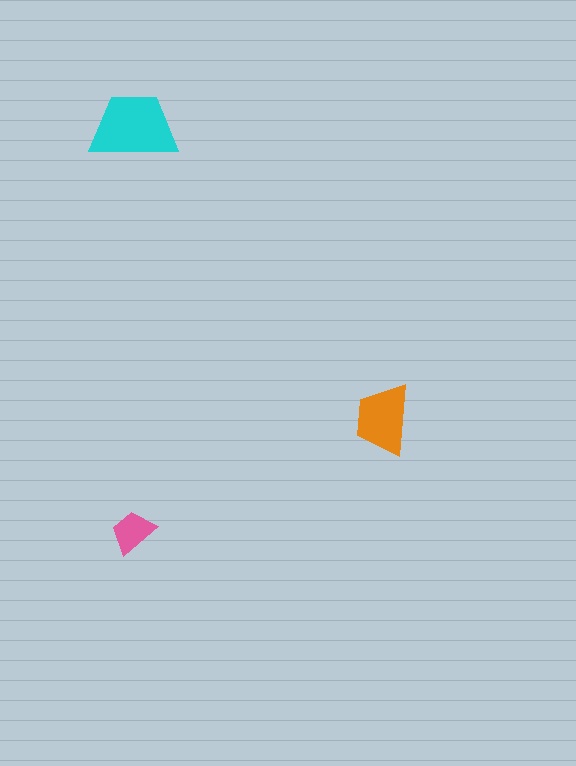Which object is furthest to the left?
The pink trapezoid is leftmost.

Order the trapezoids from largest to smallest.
the cyan one, the orange one, the pink one.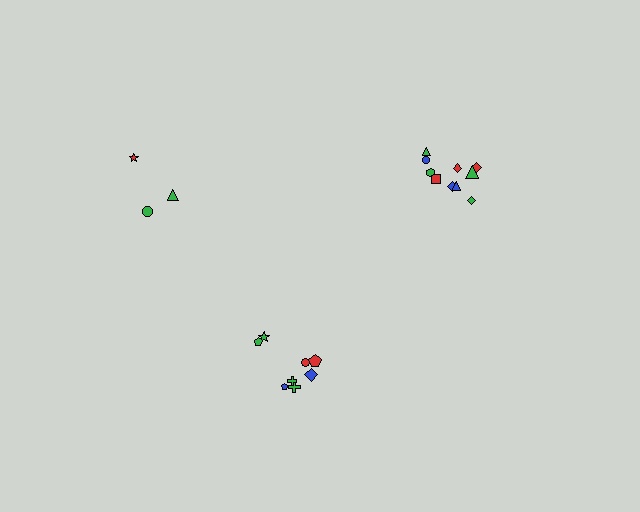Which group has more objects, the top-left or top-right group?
The top-right group.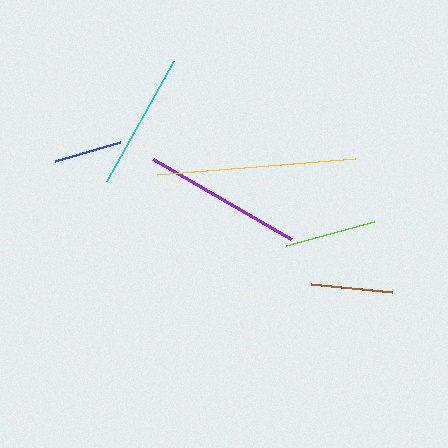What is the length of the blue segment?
The blue segment is approximately 68 pixels long.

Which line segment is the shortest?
The blue line is the shortest at approximately 68 pixels.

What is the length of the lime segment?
The lime segment is approximately 91 pixels long.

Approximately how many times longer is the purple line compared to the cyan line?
The purple line is approximately 1.2 times the length of the cyan line.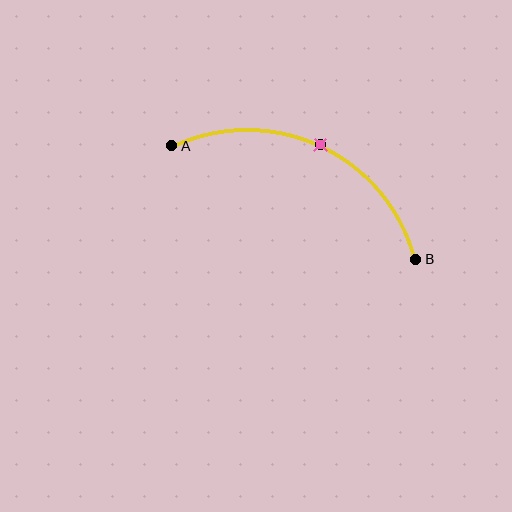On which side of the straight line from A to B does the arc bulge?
The arc bulges above the straight line connecting A and B.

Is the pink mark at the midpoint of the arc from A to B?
Yes. The pink mark lies on the arc at equal arc-length from both A and B — it is the arc midpoint.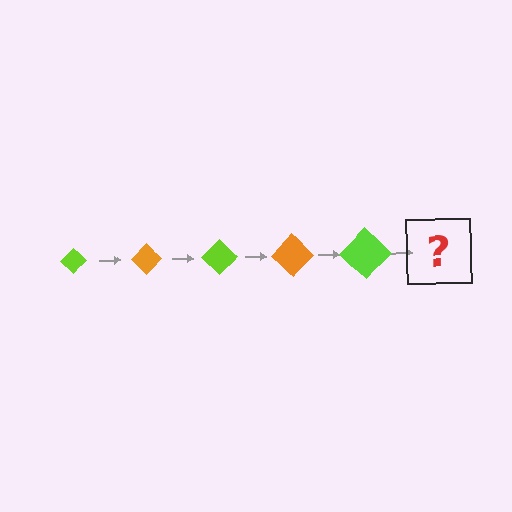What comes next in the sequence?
The next element should be an orange diamond, larger than the previous one.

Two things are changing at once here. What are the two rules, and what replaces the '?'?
The two rules are that the diamond grows larger each step and the color cycles through lime and orange. The '?' should be an orange diamond, larger than the previous one.